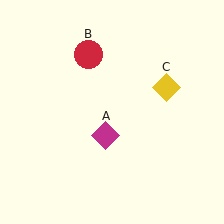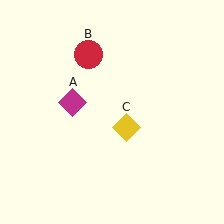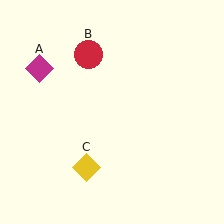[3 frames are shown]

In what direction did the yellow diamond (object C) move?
The yellow diamond (object C) moved down and to the left.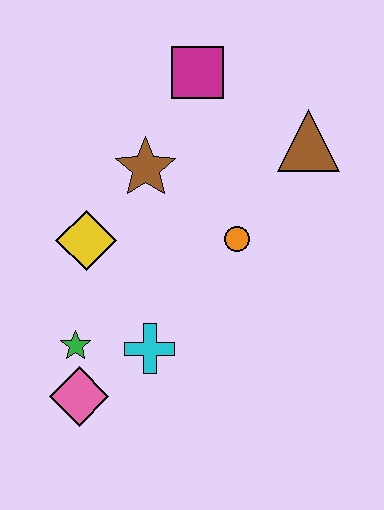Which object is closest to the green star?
The pink diamond is closest to the green star.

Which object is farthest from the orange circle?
The pink diamond is farthest from the orange circle.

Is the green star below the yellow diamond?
Yes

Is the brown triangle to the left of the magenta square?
No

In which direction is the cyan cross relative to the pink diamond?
The cyan cross is to the right of the pink diamond.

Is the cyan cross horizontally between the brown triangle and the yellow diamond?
Yes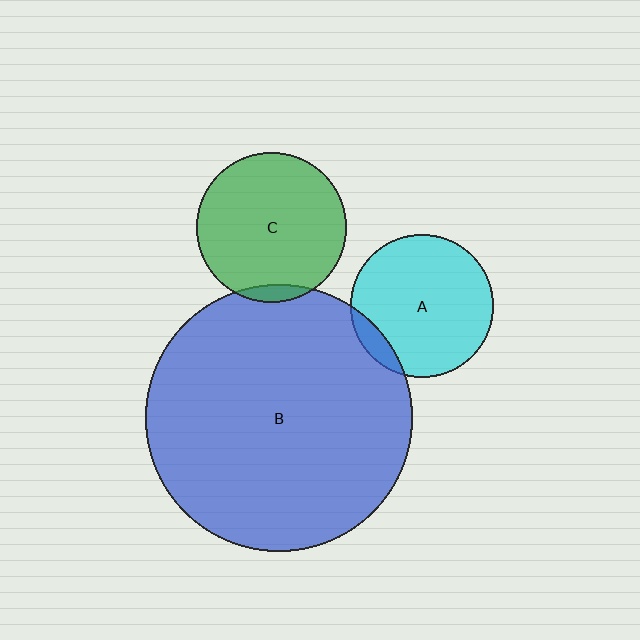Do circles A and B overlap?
Yes.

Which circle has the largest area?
Circle B (blue).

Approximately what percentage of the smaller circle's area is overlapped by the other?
Approximately 10%.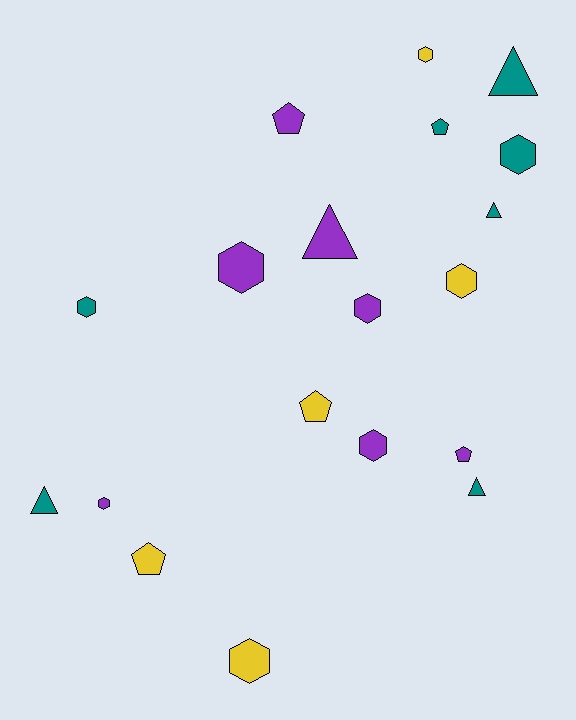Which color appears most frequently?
Teal, with 7 objects.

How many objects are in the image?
There are 19 objects.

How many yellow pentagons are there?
There are 2 yellow pentagons.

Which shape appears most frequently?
Hexagon, with 9 objects.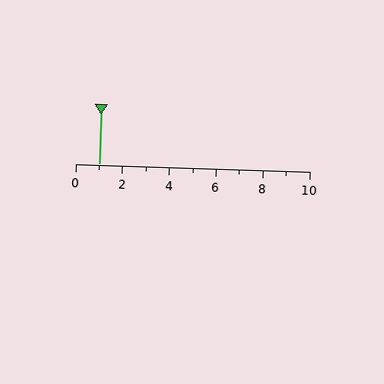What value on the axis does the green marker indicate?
The marker indicates approximately 1.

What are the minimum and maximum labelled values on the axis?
The axis runs from 0 to 10.